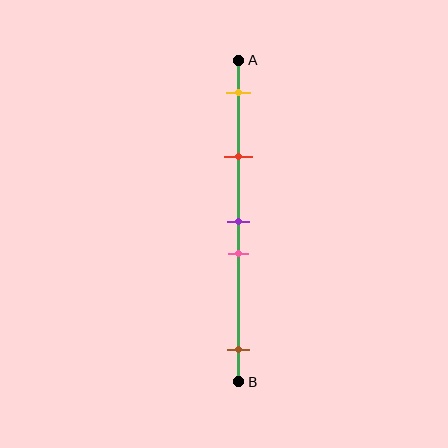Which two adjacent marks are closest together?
The purple and pink marks are the closest adjacent pair.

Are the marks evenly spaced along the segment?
No, the marks are not evenly spaced.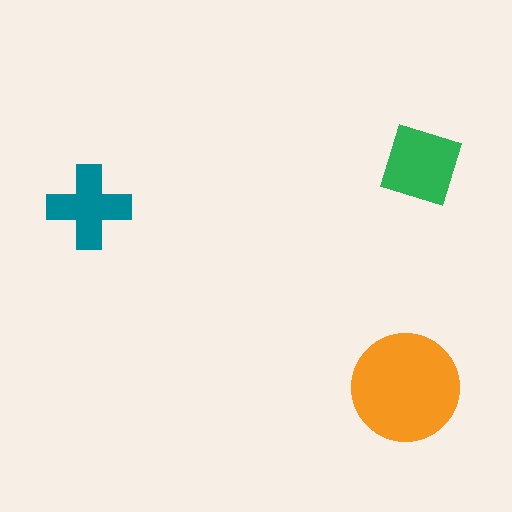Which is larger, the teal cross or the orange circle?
The orange circle.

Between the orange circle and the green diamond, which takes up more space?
The orange circle.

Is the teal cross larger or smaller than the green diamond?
Smaller.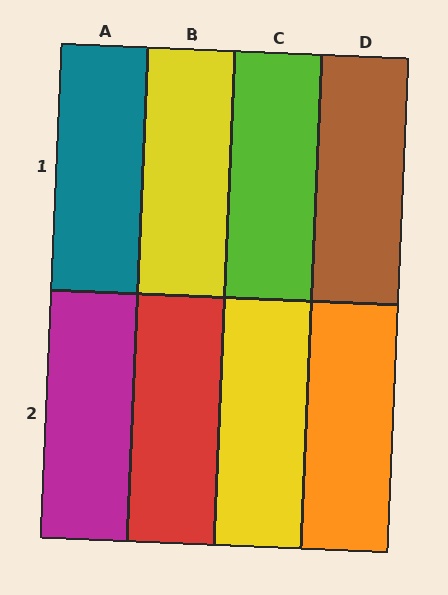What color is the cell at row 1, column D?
Brown.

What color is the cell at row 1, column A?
Teal.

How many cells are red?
1 cell is red.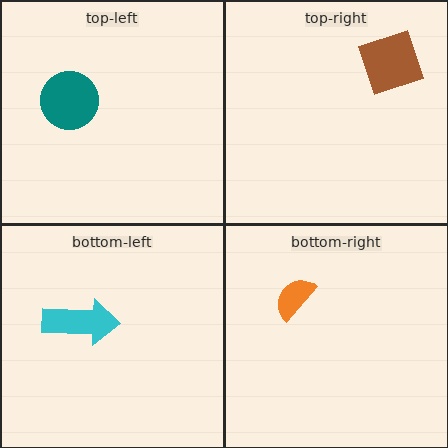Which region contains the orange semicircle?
The bottom-right region.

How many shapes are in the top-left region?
1.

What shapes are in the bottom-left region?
The cyan arrow.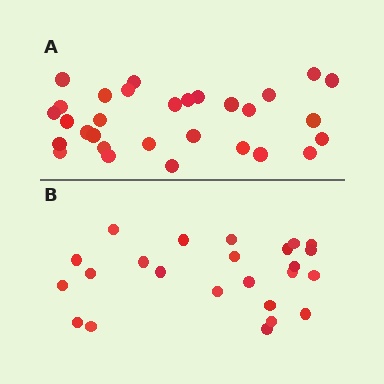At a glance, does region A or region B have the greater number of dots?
Region A (the top region) has more dots.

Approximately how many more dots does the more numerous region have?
Region A has about 6 more dots than region B.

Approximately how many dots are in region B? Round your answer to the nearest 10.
About 20 dots. (The exact count is 24, which rounds to 20.)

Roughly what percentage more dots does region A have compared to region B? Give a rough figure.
About 25% more.